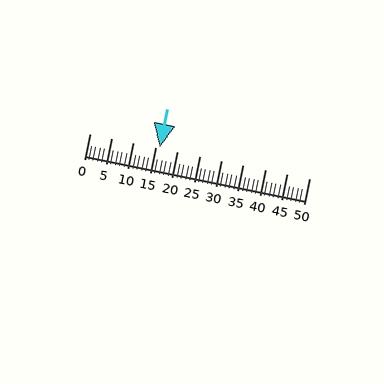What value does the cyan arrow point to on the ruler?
The cyan arrow points to approximately 16.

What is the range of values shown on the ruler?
The ruler shows values from 0 to 50.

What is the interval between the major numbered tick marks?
The major tick marks are spaced 5 units apart.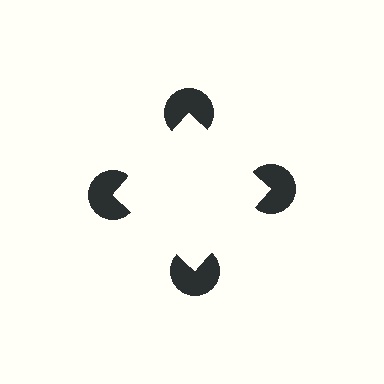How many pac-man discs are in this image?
There are 4 — one at each vertex of the illusory square.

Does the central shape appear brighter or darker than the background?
It typically appears slightly brighter than the background, even though no actual brightness change is drawn.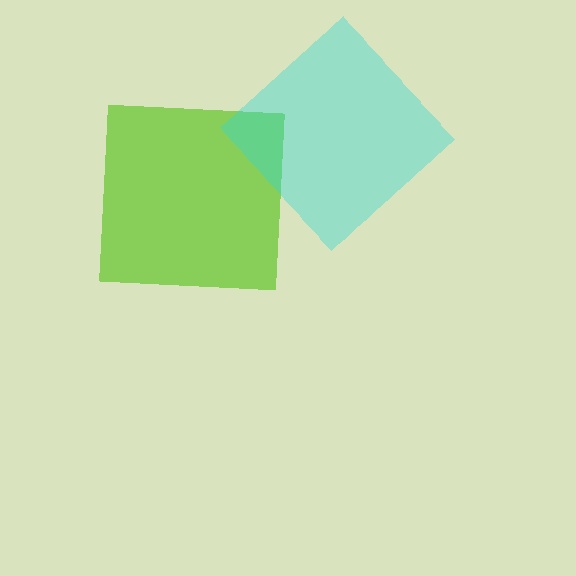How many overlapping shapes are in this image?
There are 2 overlapping shapes in the image.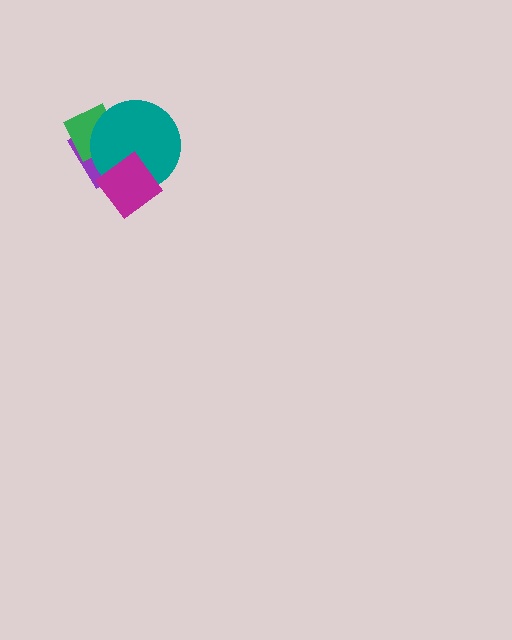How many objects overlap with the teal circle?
3 objects overlap with the teal circle.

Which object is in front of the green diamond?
The teal circle is in front of the green diamond.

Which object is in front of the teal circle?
The magenta diamond is in front of the teal circle.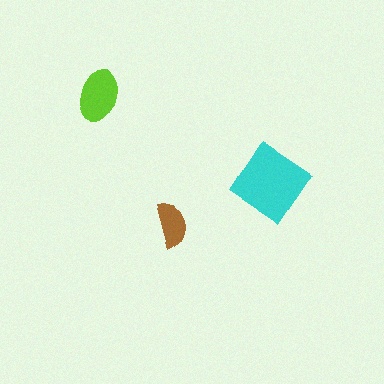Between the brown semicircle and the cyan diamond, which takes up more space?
The cyan diamond.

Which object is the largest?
The cyan diamond.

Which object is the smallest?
The brown semicircle.